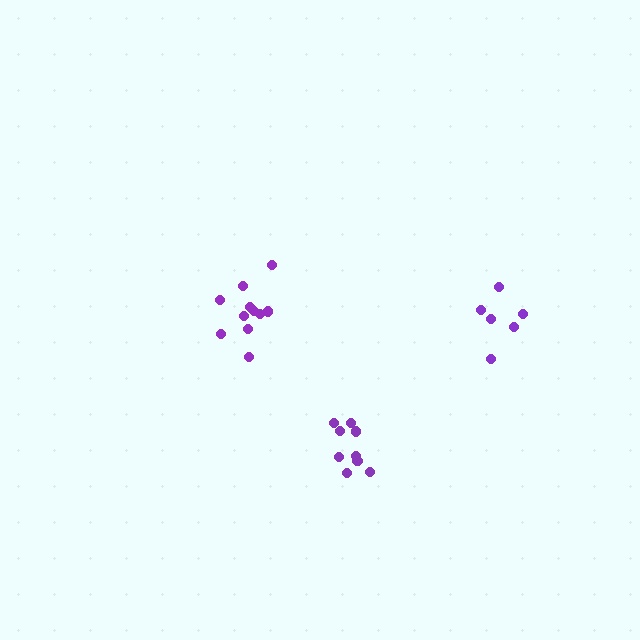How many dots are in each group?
Group 1: 11 dots, Group 2: 9 dots, Group 3: 6 dots (26 total).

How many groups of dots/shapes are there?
There are 3 groups.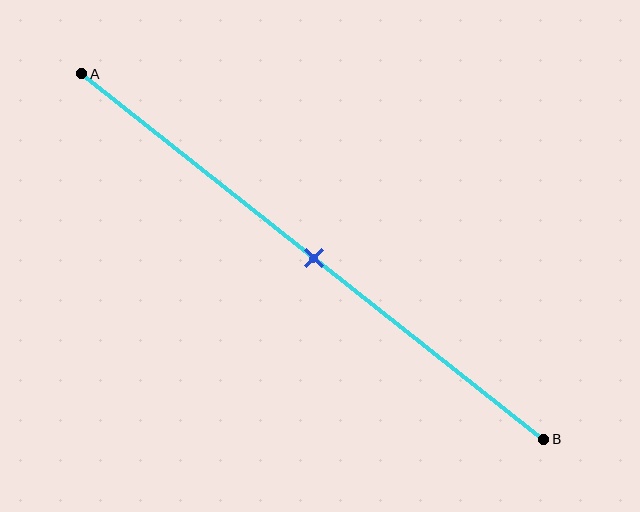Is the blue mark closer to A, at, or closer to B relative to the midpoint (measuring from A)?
The blue mark is approximately at the midpoint of segment AB.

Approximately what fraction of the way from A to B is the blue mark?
The blue mark is approximately 50% of the way from A to B.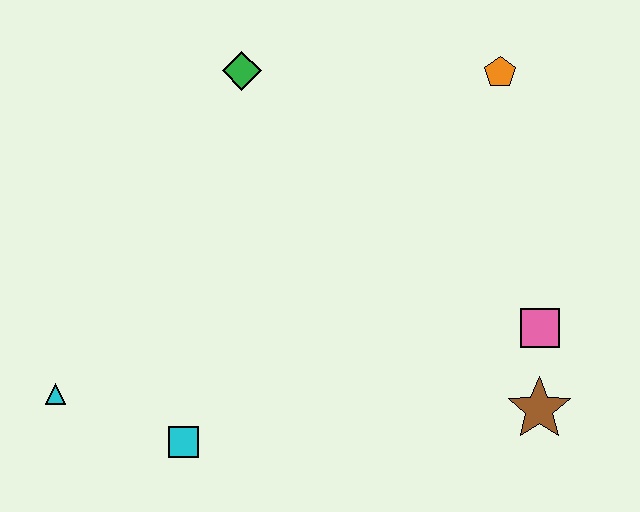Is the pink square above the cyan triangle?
Yes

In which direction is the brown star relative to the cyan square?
The brown star is to the right of the cyan square.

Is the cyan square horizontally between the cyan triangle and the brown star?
Yes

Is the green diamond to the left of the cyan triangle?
No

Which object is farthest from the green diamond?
The brown star is farthest from the green diamond.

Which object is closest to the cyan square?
The cyan triangle is closest to the cyan square.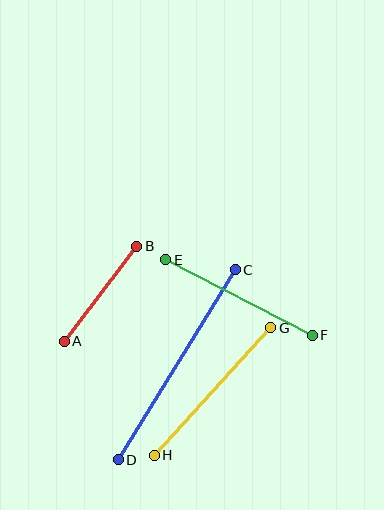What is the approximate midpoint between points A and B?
The midpoint is at approximately (100, 294) pixels.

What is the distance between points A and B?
The distance is approximately 119 pixels.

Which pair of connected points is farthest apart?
Points C and D are farthest apart.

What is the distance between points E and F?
The distance is approximately 165 pixels.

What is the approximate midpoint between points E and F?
The midpoint is at approximately (239, 297) pixels.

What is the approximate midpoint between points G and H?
The midpoint is at approximately (212, 391) pixels.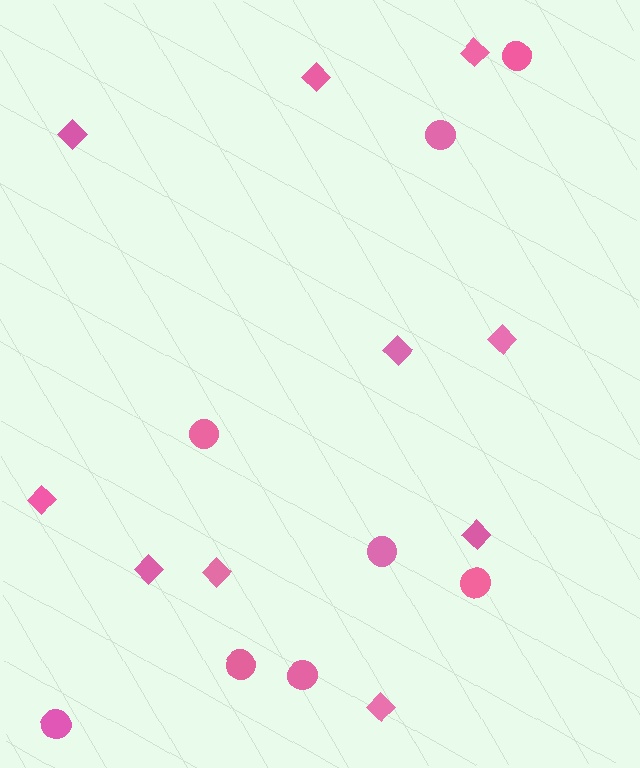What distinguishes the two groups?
There are 2 groups: one group of circles (8) and one group of diamonds (10).